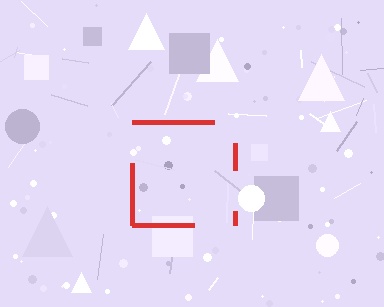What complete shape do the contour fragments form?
The contour fragments form a square.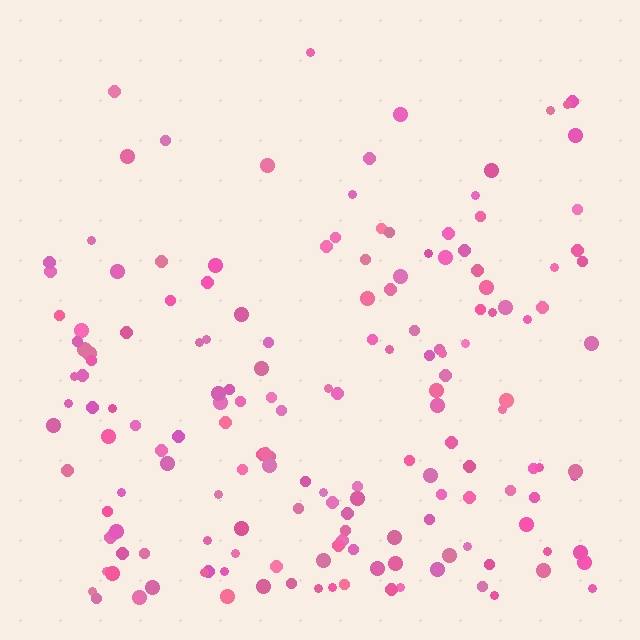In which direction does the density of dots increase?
From top to bottom, with the bottom side densest.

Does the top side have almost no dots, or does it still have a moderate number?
Still a moderate number, just noticeably fewer than the bottom.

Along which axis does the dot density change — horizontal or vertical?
Vertical.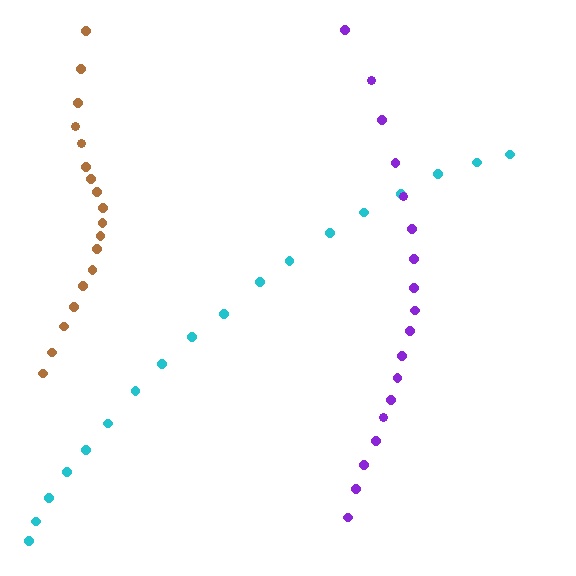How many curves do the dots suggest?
There are 3 distinct paths.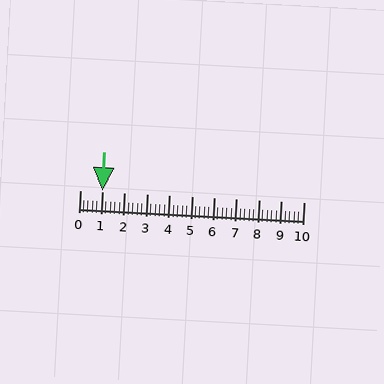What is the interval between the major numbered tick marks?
The major tick marks are spaced 1 units apart.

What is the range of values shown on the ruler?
The ruler shows values from 0 to 10.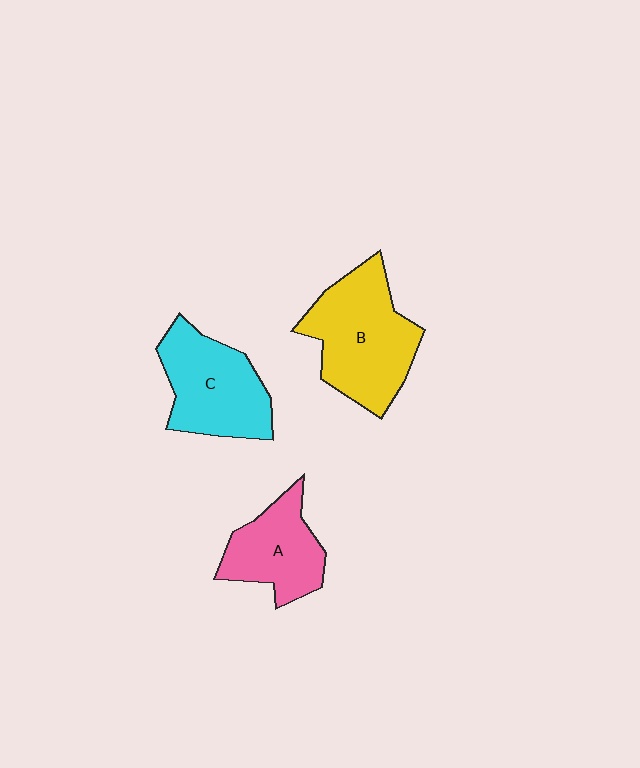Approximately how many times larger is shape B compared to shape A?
Approximately 1.5 times.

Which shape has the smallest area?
Shape A (pink).